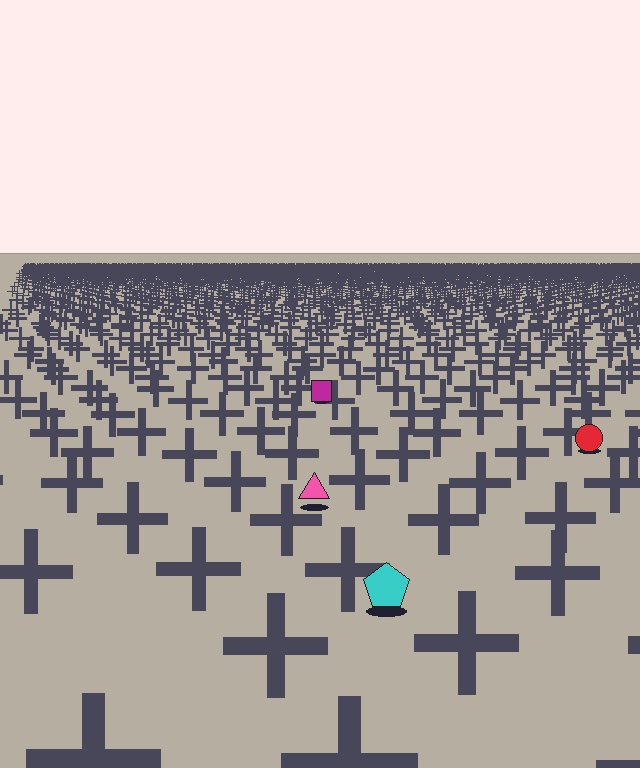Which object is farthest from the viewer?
The magenta square is farthest from the viewer. It appears smaller and the ground texture around it is denser.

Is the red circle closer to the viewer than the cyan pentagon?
No. The cyan pentagon is closer — you can tell from the texture gradient: the ground texture is coarser near it.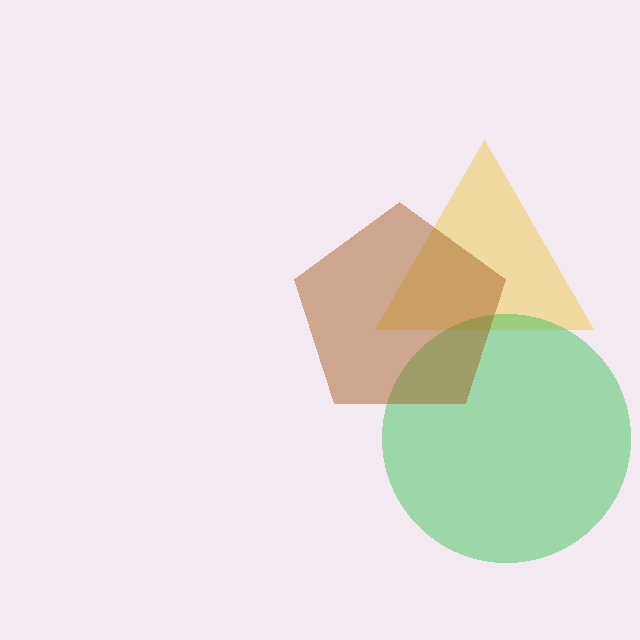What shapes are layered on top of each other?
The layered shapes are: a yellow triangle, a green circle, a brown pentagon.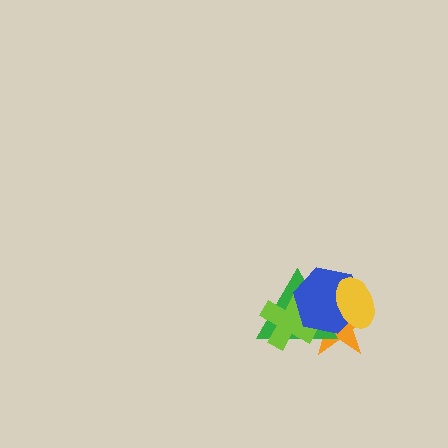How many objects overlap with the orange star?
4 objects overlap with the orange star.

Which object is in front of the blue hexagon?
The yellow ellipse is in front of the blue hexagon.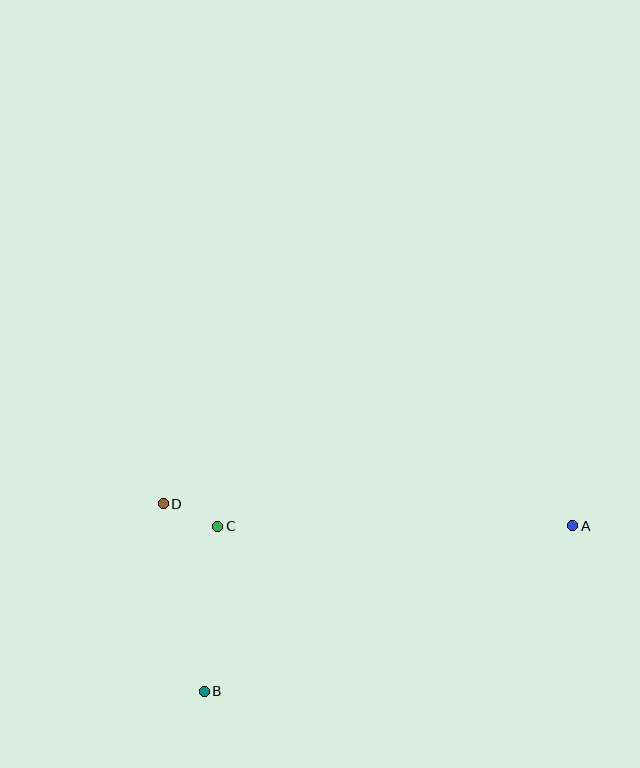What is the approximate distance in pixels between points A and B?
The distance between A and B is approximately 404 pixels.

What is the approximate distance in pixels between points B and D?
The distance between B and D is approximately 192 pixels.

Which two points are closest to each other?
Points C and D are closest to each other.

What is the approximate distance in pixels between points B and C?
The distance between B and C is approximately 166 pixels.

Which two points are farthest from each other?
Points A and D are farthest from each other.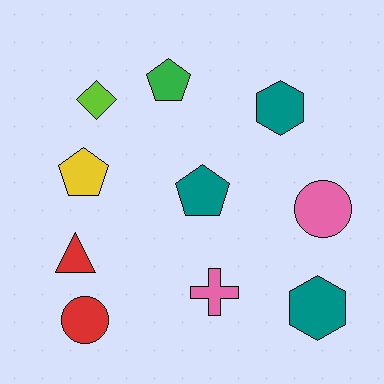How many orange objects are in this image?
There are no orange objects.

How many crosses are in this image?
There is 1 cross.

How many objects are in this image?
There are 10 objects.